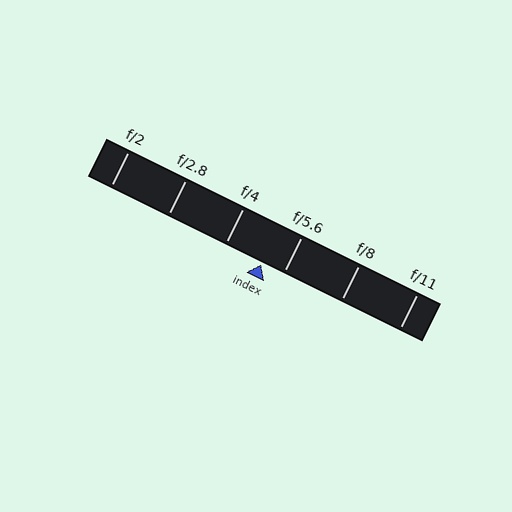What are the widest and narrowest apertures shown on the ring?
The widest aperture shown is f/2 and the narrowest is f/11.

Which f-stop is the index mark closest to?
The index mark is closest to f/5.6.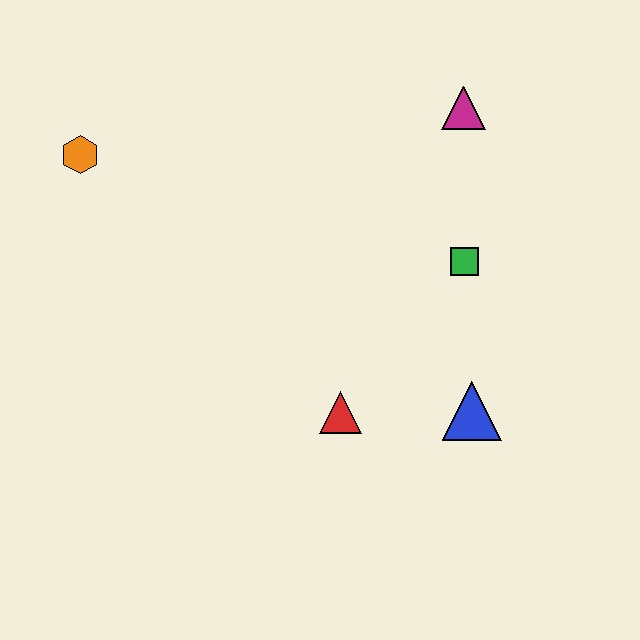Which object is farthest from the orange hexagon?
The blue triangle is farthest from the orange hexagon.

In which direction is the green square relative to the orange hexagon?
The green square is to the right of the orange hexagon.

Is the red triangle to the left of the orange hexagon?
No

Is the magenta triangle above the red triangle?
Yes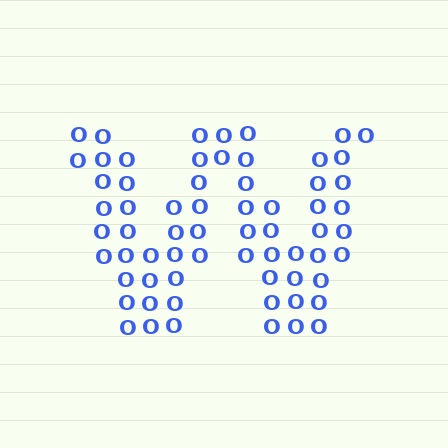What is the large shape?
The large shape is the letter W.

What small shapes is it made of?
It is made of small letter O's.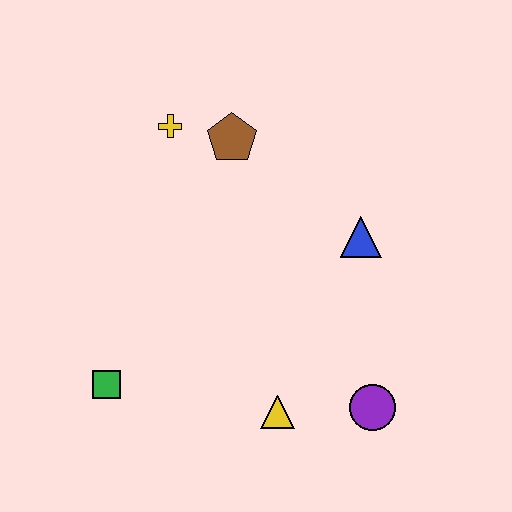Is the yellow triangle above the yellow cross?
No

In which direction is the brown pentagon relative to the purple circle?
The brown pentagon is above the purple circle.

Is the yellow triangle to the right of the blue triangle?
No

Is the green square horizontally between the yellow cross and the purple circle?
No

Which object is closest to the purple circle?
The yellow triangle is closest to the purple circle.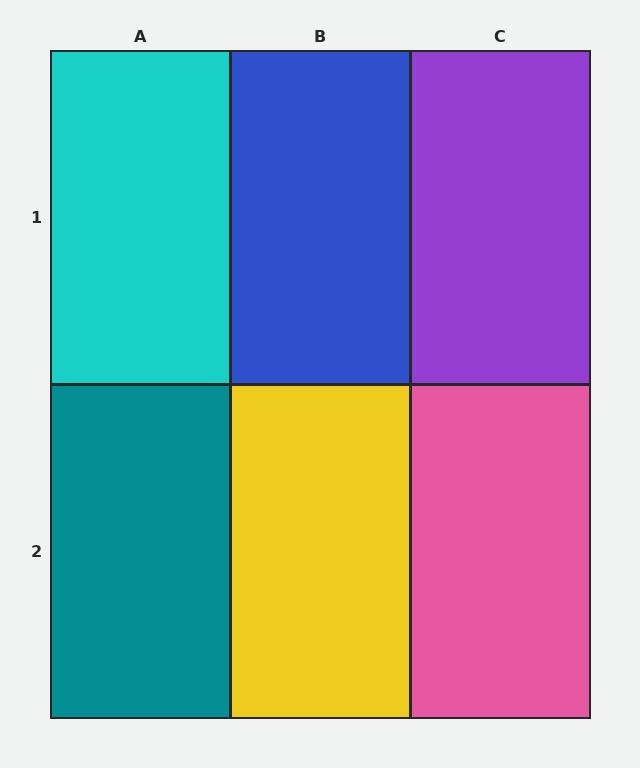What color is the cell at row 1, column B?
Blue.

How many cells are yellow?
1 cell is yellow.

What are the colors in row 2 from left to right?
Teal, yellow, pink.